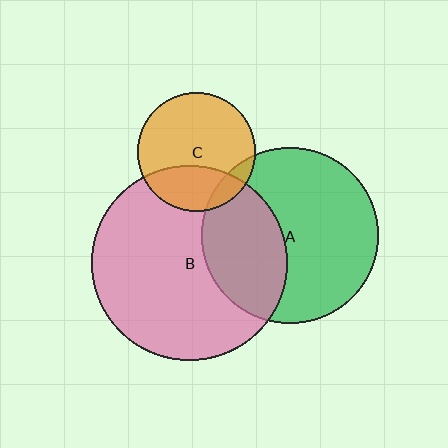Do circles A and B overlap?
Yes.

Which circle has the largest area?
Circle B (pink).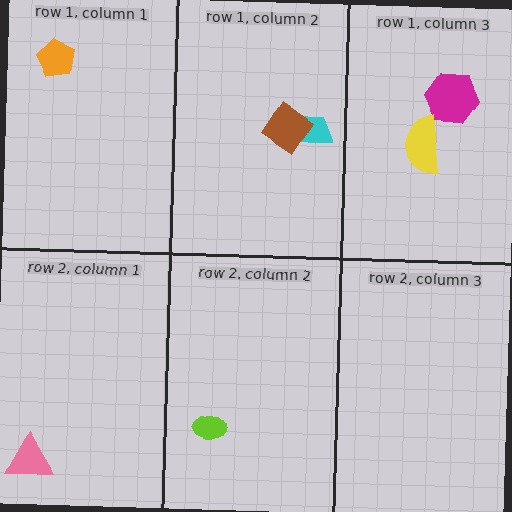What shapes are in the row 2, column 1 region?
The pink triangle.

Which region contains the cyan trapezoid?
The row 1, column 2 region.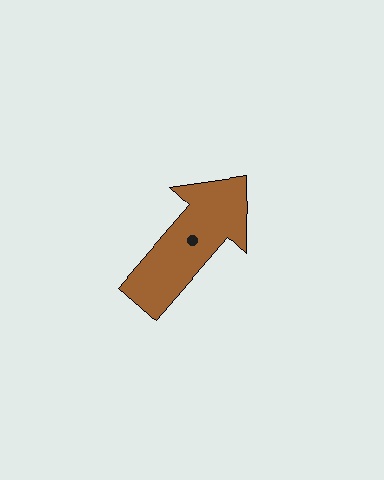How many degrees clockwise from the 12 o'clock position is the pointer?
Approximately 41 degrees.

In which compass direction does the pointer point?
Northeast.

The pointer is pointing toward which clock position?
Roughly 1 o'clock.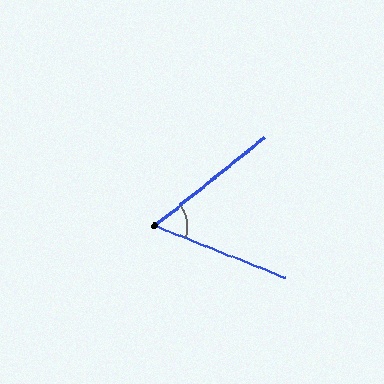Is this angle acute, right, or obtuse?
It is acute.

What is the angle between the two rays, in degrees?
Approximately 61 degrees.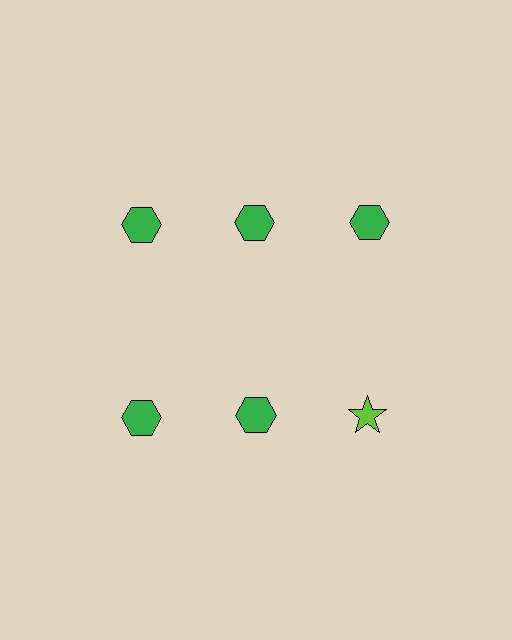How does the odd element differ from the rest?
It differs in both color (lime instead of green) and shape (star instead of hexagon).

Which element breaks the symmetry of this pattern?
The lime star in the second row, center column breaks the symmetry. All other shapes are green hexagons.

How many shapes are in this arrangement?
There are 6 shapes arranged in a grid pattern.